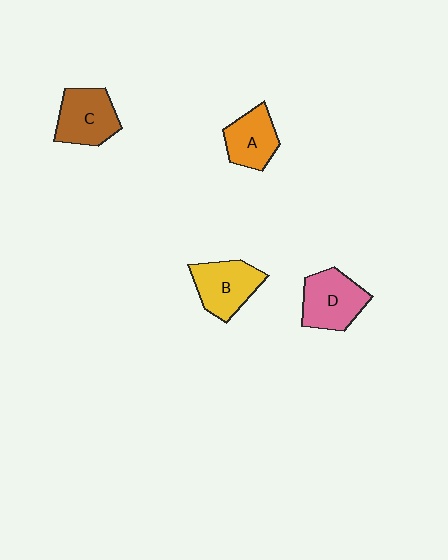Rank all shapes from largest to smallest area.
From largest to smallest: D (pink), B (yellow), C (brown), A (orange).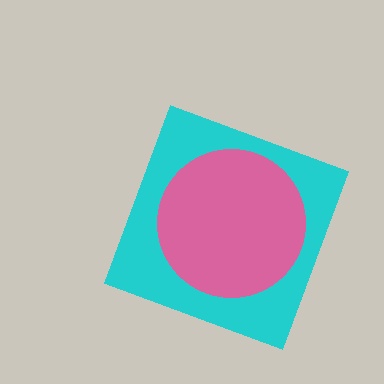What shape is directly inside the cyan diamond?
The pink circle.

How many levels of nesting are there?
2.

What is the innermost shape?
The pink circle.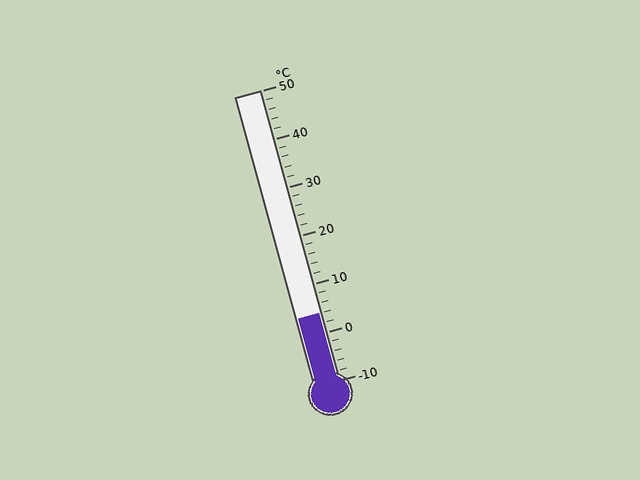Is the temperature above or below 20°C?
The temperature is below 20°C.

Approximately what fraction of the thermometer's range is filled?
The thermometer is filled to approximately 25% of its range.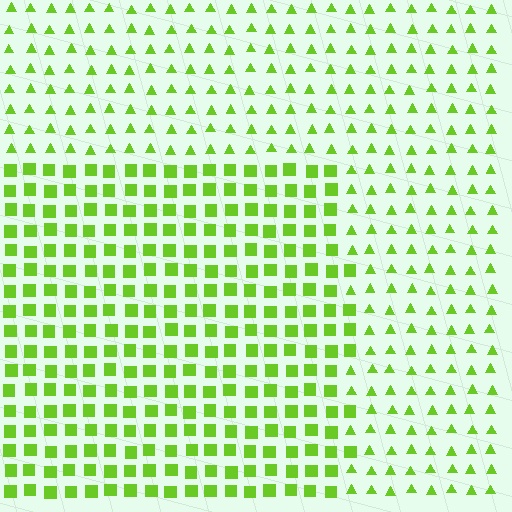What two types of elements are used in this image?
The image uses squares inside the rectangle region and triangles outside it.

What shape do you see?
I see a rectangle.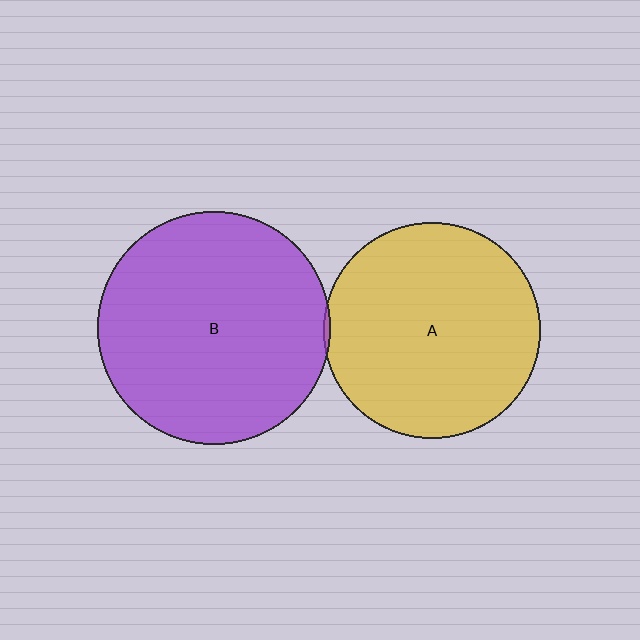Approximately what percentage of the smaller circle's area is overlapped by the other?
Approximately 5%.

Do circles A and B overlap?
Yes.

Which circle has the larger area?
Circle B (purple).